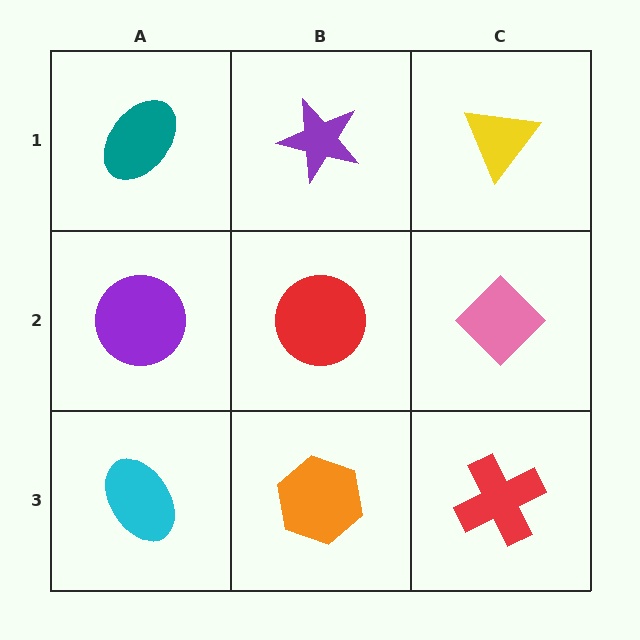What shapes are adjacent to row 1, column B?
A red circle (row 2, column B), a teal ellipse (row 1, column A), a yellow triangle (row 1, column C).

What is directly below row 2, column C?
A red cross.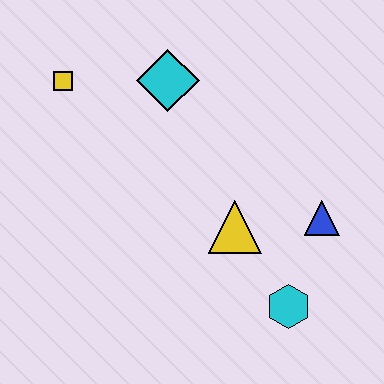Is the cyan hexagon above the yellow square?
No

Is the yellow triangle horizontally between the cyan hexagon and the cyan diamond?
Yes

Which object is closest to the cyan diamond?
The yellow square is closest to the cyan diamond.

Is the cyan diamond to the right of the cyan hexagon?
No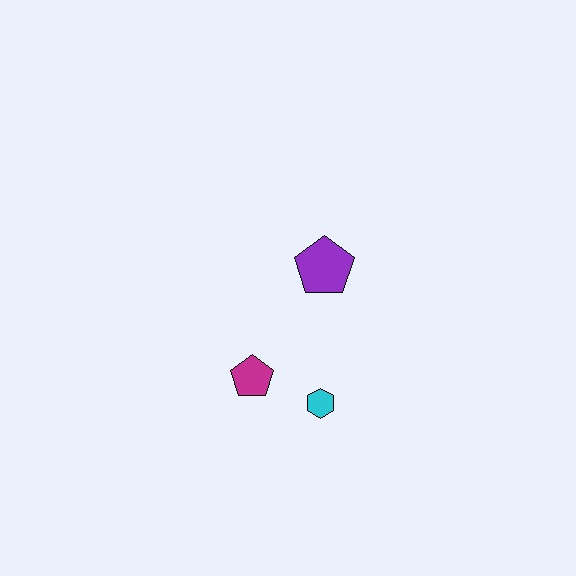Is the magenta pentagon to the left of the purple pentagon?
Yes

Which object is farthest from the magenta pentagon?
The purple pentagon is farthest from the magenta pentagon.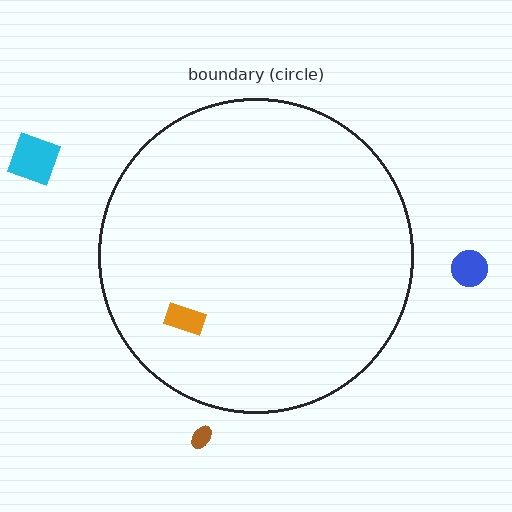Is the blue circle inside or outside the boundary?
Outside.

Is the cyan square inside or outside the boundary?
Outside.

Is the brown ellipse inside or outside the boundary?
Outside.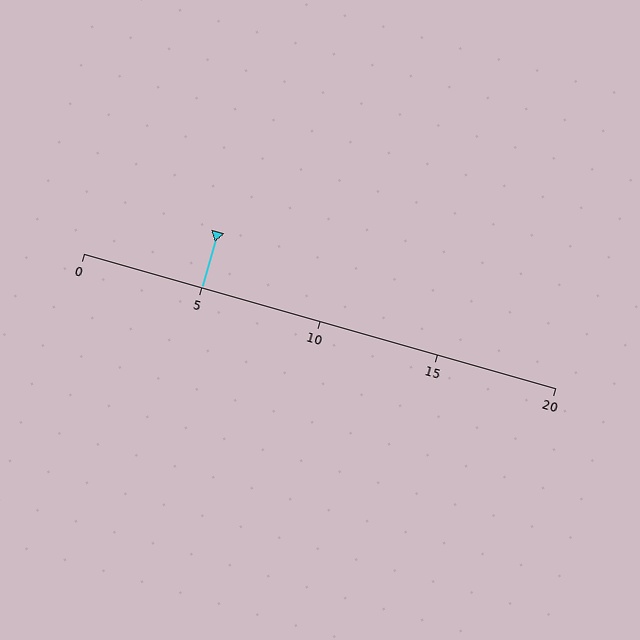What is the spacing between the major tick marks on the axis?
The major ticks are spaced 5 apart.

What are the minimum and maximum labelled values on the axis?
The axis runs from 0 to 20.